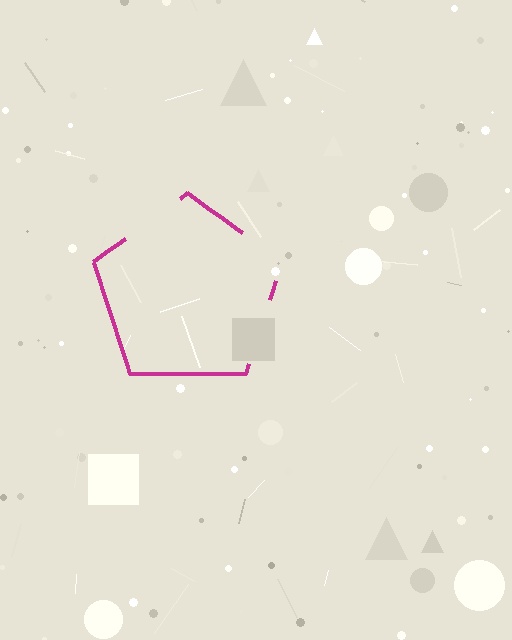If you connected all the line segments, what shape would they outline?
They would outline a pentagon.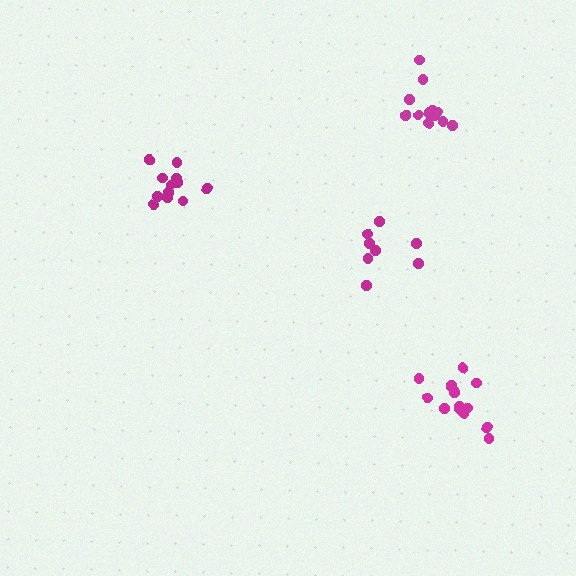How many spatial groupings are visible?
There are 4 spatial groupings.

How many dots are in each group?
Group 1: 8 dots, Group 2: 13 dots, Group 3: 14 dots, Group 4: 12 dots (47 total).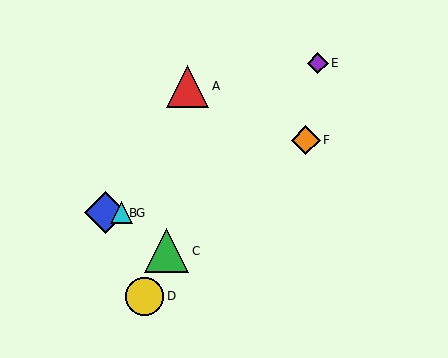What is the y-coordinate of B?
Object B is at y≈213.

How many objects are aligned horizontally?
2 objects (B, G) are aligned horizontally.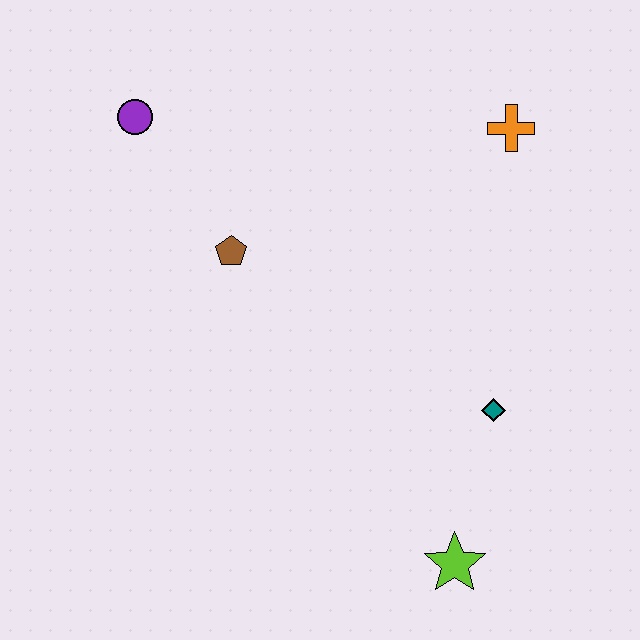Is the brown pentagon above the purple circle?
No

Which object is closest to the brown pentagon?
The purple circle is closest to the brown pentagon.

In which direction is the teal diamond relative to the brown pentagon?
The teal diamond is to the right of the brown pentagon.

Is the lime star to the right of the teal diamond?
No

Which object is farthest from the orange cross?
The lime star is farthest from the orange cross.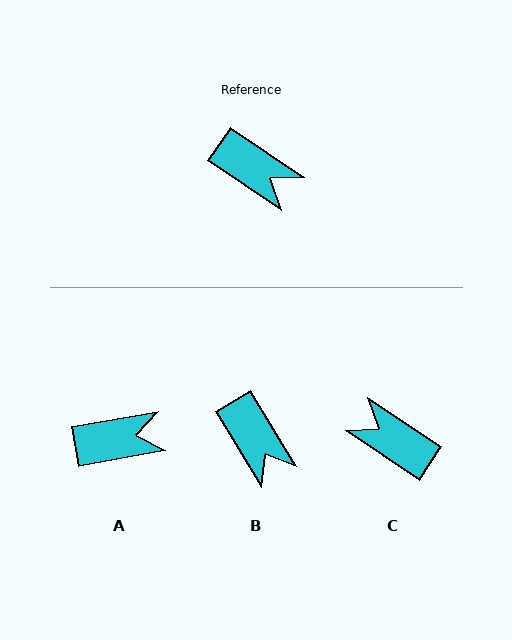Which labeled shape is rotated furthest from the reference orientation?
C, about 180 degrees away.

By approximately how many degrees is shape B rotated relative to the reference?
Approximately 25 degrees clockwise.